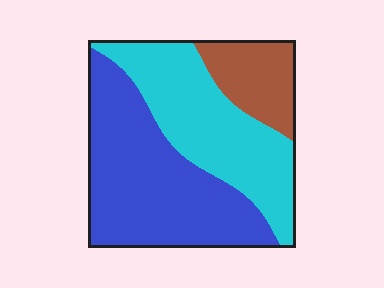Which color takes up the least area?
Brown, at roughly 15%.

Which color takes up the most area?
Blue, at roughly 45%.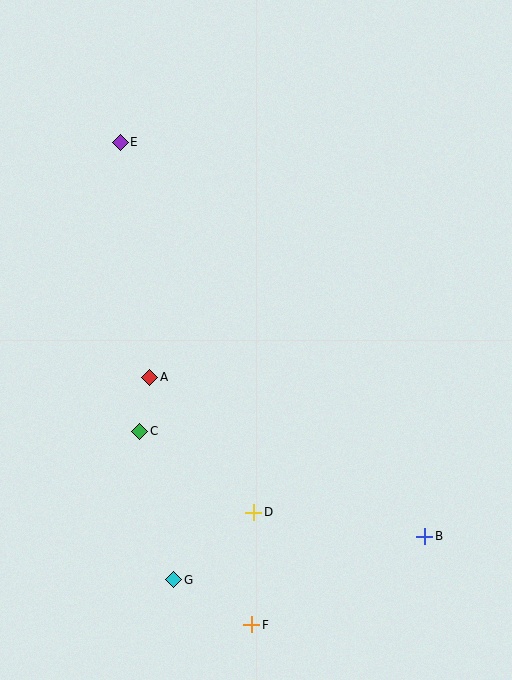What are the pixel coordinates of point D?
Point D is at (254, 512).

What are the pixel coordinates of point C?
Point C is at (140, 431).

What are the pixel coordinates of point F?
Point F is at (252, 625).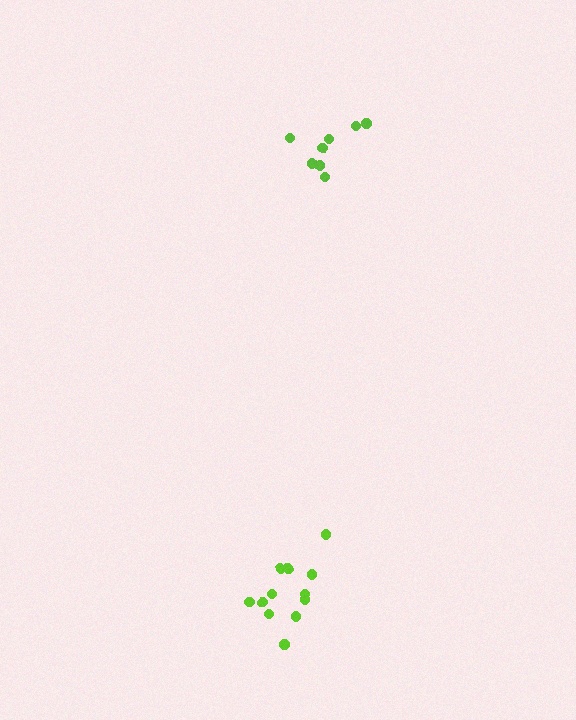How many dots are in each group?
Group 1: 8 dots, Group 2: 12 dots (20 total).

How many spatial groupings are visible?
There are 2 spatial groupings.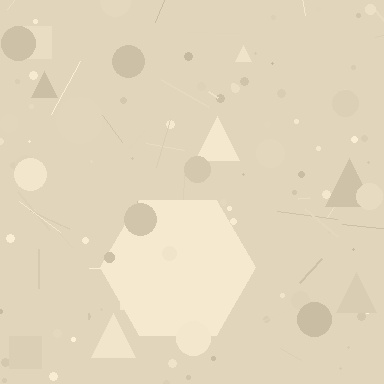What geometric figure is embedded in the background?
A hexagon is embedded in the background.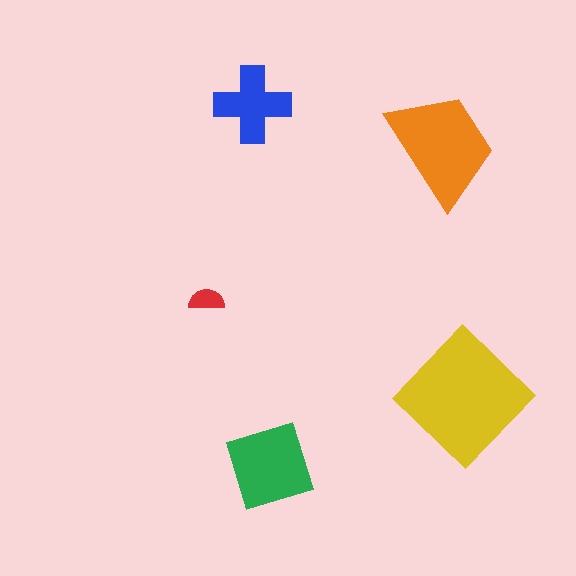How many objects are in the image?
There are 5 objects in the image.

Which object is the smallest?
The red semicircle.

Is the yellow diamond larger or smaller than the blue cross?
Larger.